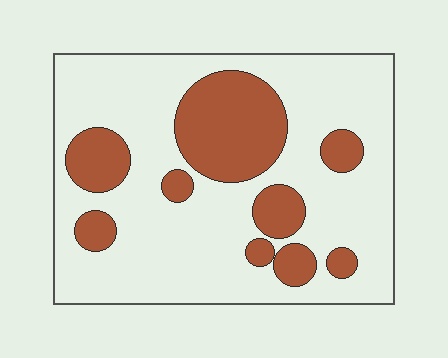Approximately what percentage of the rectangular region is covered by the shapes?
Approximately 25%.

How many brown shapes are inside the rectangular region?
9.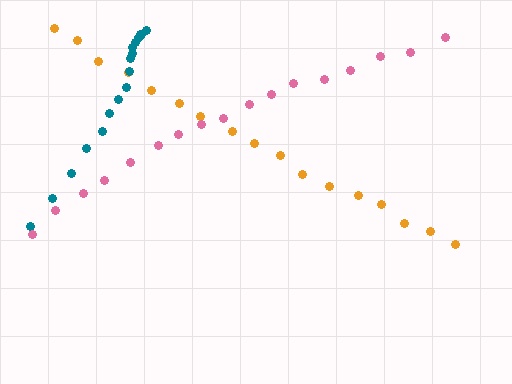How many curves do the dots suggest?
There are 3 distinct paths.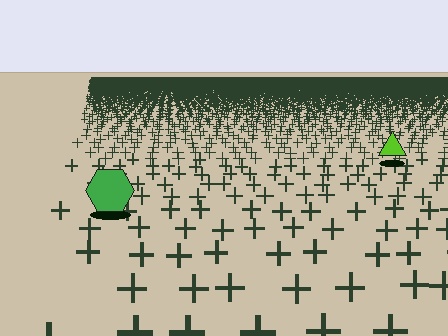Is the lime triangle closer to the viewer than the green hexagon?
No. The green hexagon is closer — you can tell from the texture gradient: the ground texture is coarser near it.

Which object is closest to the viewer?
The green hexagon is closest. The texture marks near it are larger and more spread out.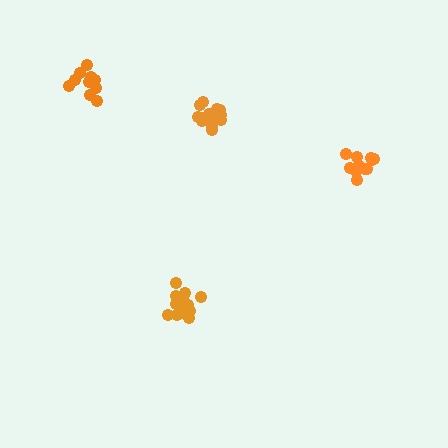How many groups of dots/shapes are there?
There are 4 groups.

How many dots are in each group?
Group 1: 10 dots, Group 2: 14 dots, Group 3: 15 dots, Group 4: 12 dots (51 total).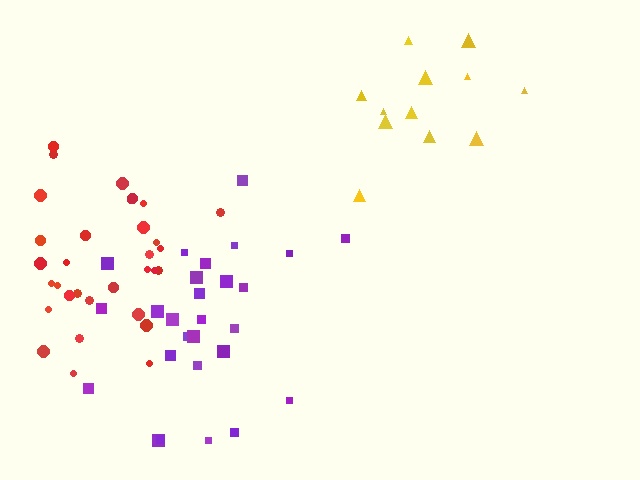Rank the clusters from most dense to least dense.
red, purple, yellow.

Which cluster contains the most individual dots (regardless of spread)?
Red (32).